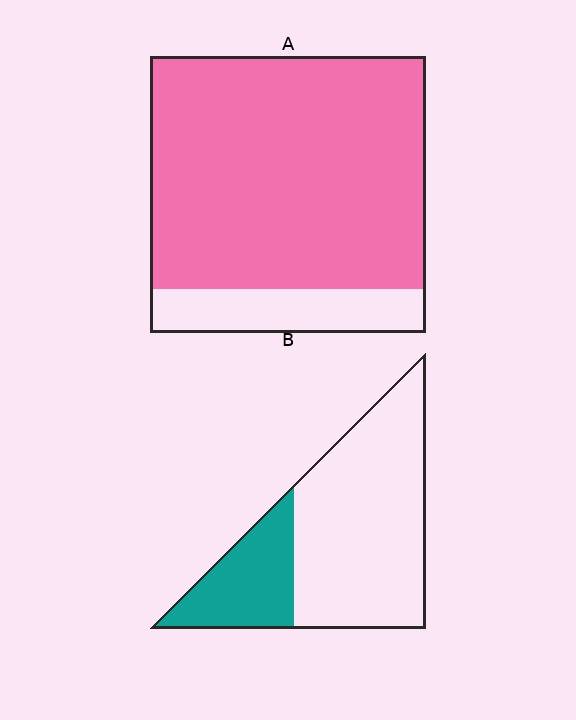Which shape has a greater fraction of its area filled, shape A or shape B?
Shape A.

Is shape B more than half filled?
No.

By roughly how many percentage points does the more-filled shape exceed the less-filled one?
By roughly 55 percentage points (A over B).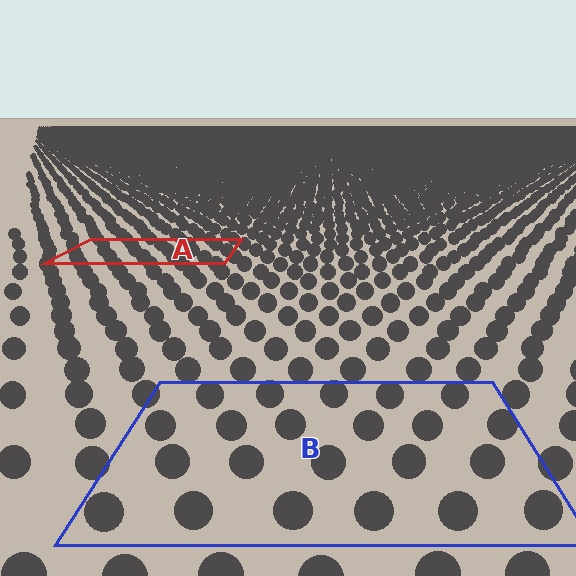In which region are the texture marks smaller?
The texture marks are smaller in region A, because it is farther away.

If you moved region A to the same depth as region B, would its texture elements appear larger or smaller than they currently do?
They would appear larger. At a closer depth, the same texture elements are projected at a bigger on-screen size.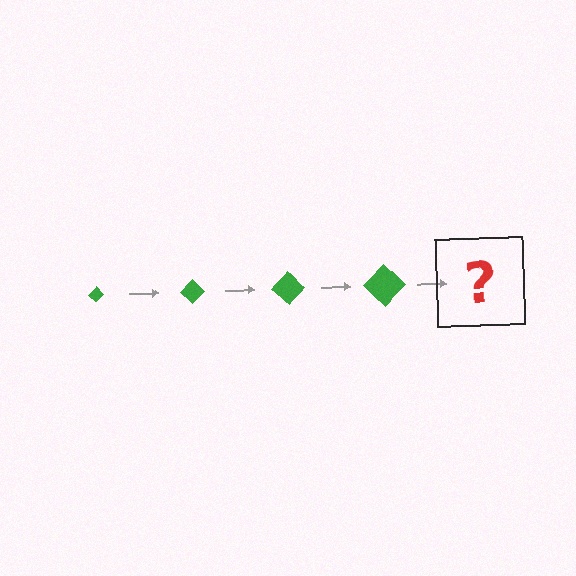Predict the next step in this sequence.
The next step is a green diamond, larger than the previous one.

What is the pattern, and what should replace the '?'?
The pattern is that the diamond gets progressively larger each step. The '?' should be a green diamond, larger than the previous one.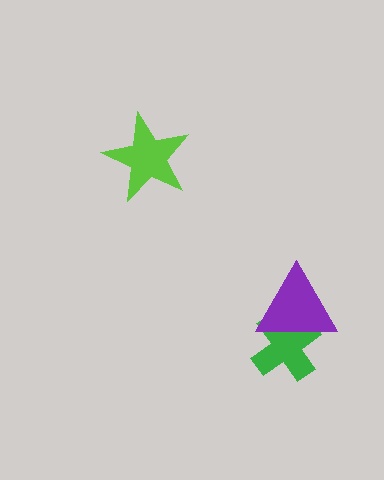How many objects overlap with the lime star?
0 objects overlap with the lime star.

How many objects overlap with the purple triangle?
1 object overlaps with the purple triangle.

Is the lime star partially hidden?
No, no other shape covers it.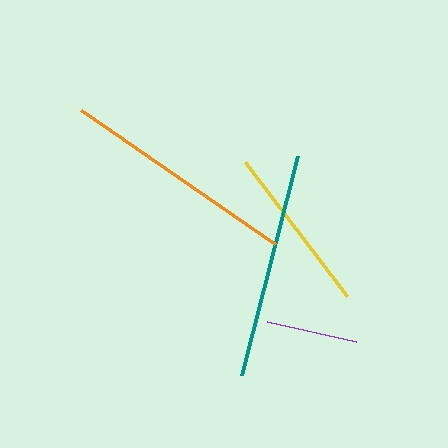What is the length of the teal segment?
The teal segment is approximately 226 pixels long.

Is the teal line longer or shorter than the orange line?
The orange line is longer than the teal line.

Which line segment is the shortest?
The purple line is the shortest at approximately 91 pixels.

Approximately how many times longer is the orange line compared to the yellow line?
The orange line is approximately 1.4 times the length of the yellow line.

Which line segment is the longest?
The orange line is the longest at approximately 236 pixels.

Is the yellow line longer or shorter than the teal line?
The teal line is longer than the yellow line.